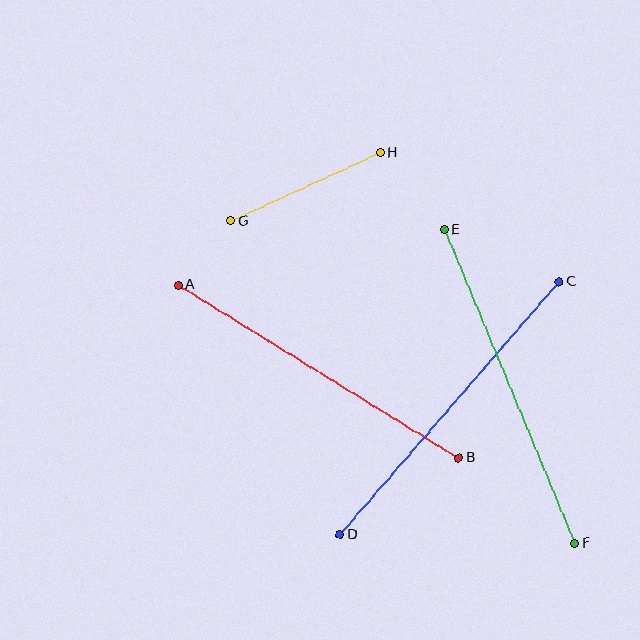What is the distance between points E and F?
The distance is approximately 340 pixels.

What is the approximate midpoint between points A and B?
The midpoint is at approximately (319, 371) pixels.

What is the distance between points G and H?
The distance is approximately 164 pixels.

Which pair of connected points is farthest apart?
Points E and F are farthest apart.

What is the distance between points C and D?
The distance is approximately 335 pixels.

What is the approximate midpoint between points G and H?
The midpoint is at approximately (306, 187) pixels.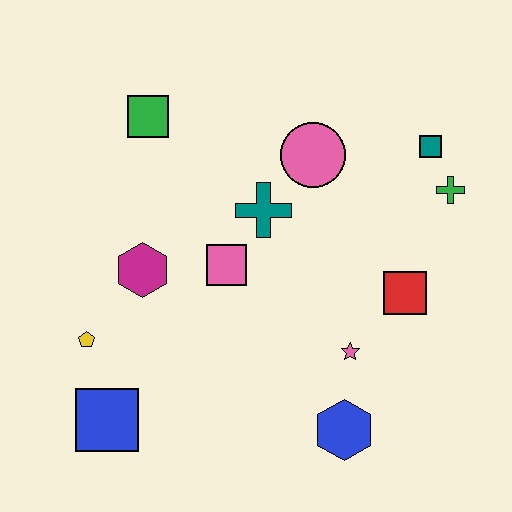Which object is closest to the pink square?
The teal cross is closest to the pink square.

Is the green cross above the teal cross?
Yes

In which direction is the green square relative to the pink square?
The green square is above the pink square.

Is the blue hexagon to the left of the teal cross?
No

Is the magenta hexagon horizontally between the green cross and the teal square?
No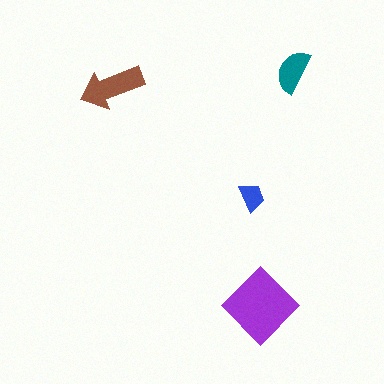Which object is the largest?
The purple diamond.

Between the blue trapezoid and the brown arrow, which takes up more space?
The brown arrow.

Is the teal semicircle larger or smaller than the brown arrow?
Smaller.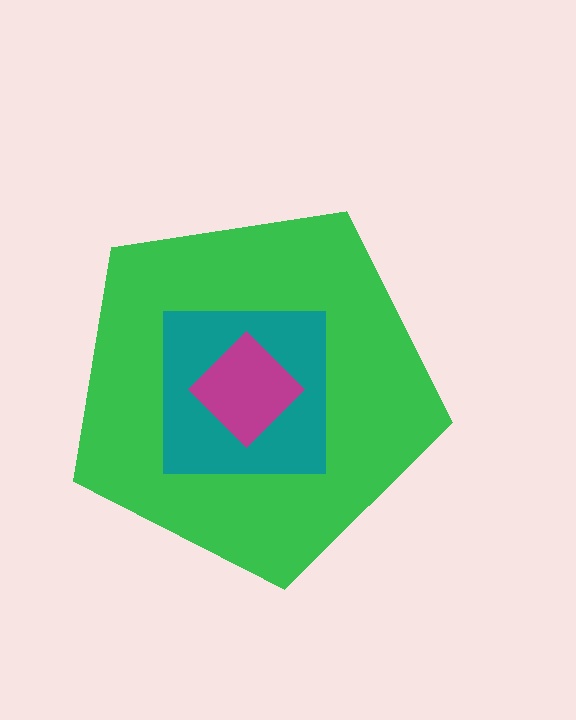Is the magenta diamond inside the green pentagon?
Yes.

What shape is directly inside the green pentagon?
The teal square.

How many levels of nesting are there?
3.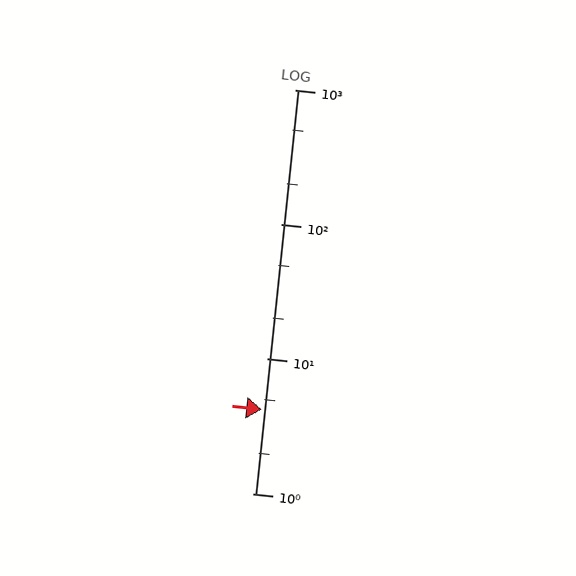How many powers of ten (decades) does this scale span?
The scale spans 3 decades, from 1 to 1000.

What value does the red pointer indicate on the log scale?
The pointer indicates approximately 4.2.